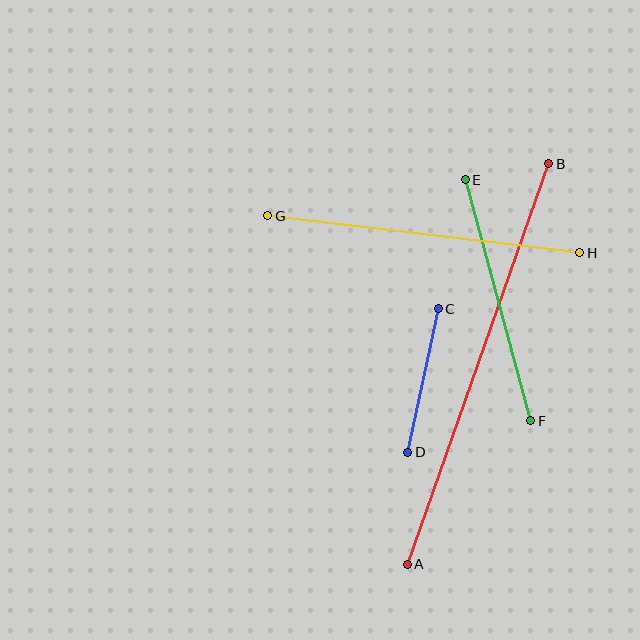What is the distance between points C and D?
The distance is approximately 147 pixels.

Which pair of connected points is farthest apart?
Points A and B are farthest apart.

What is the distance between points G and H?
The distance is approximately 314 pixels.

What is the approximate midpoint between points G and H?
The midpoint is at approximately (424, 234) pixels.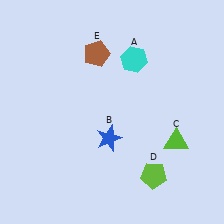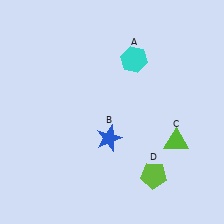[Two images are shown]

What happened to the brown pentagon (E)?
The brown pentagon (E) was removed in Image 2. It was in the top-left area of Image 1.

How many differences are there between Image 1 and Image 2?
There is 1 difference between the two images.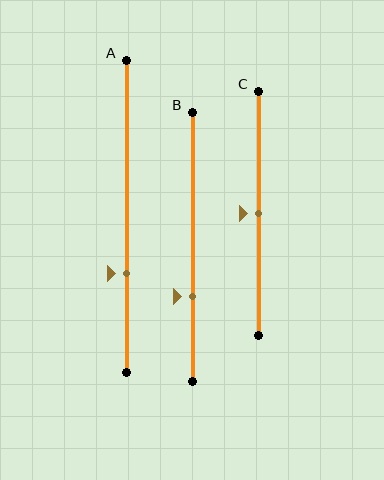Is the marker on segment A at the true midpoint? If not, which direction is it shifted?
No, the marker on segment A is shifted downward by about 18% of the segment length.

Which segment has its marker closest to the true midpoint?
Segment C has its marker closest to the true midpoint.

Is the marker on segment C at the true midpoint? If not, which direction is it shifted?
Yes, the marker on segment C is at the true midpoint.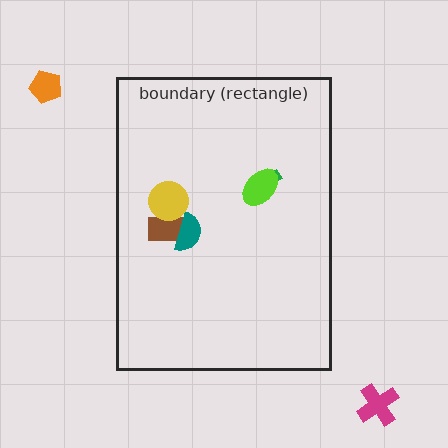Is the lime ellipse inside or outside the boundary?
Inside.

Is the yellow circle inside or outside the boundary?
Inside.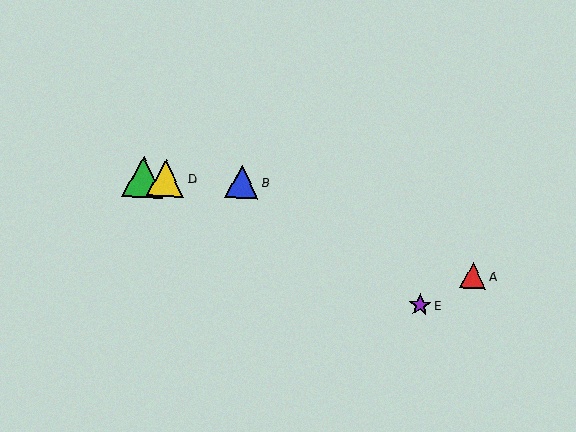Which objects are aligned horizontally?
Objects B, C, D are aligned horizontally.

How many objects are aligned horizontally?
3 objects (B, C, D) are aligned horizontally.